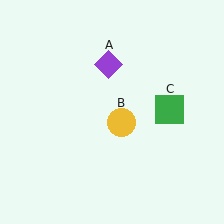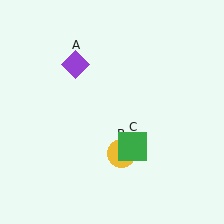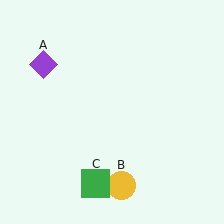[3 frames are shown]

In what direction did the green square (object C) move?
The green square (object C) moved down and to the left.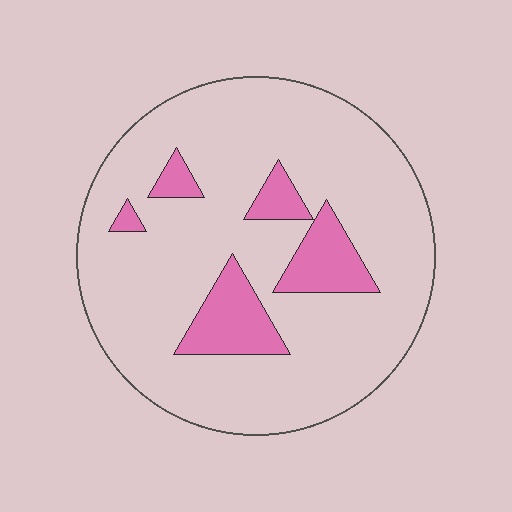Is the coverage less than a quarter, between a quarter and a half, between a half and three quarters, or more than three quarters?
Less than a quarter.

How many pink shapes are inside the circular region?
5.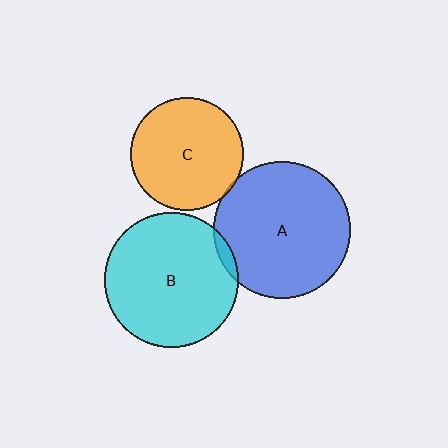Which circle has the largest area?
Circle A (blue).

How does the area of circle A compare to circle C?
Approximately 1.5 times.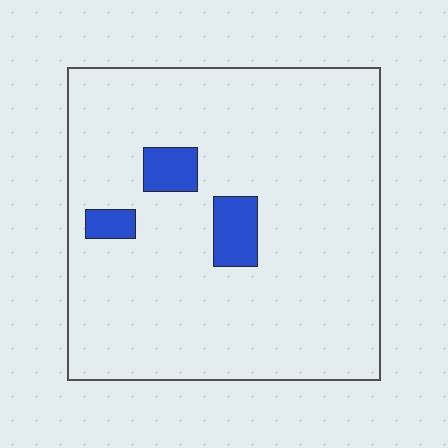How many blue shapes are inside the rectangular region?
3.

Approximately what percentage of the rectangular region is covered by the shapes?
Approximately 5%.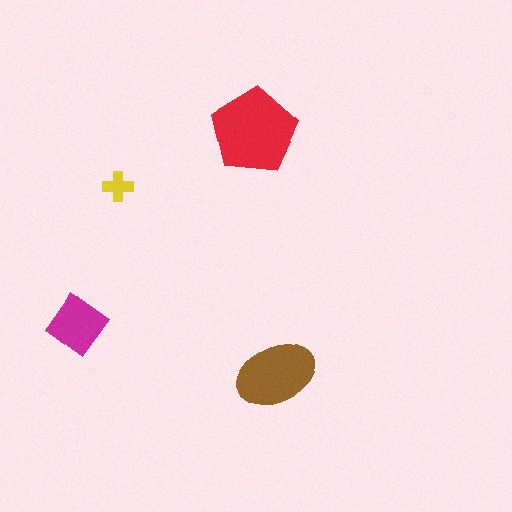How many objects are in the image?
There are 4 objects in the image.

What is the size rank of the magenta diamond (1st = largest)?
3rd.